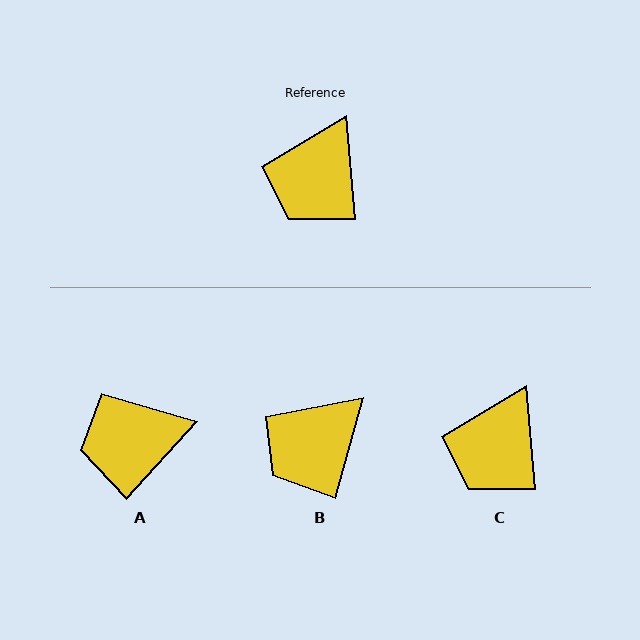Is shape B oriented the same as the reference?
No, it is off by about 20 degrees.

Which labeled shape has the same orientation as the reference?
C.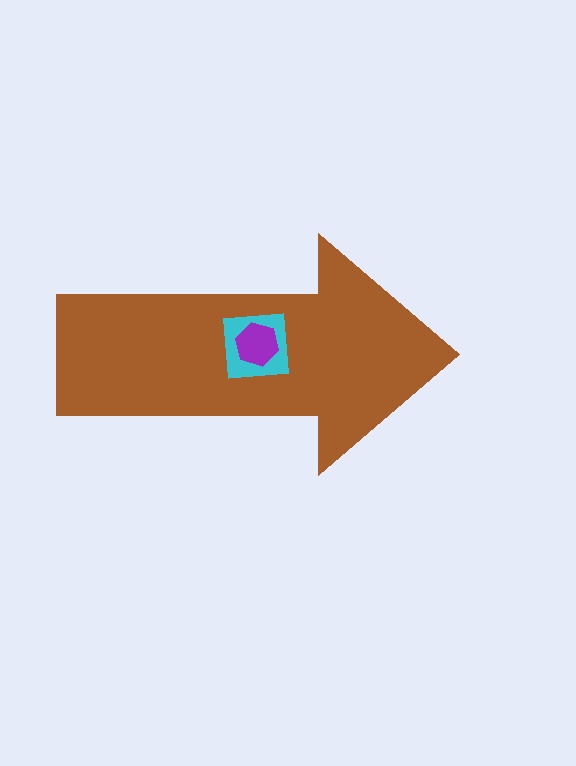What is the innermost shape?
The purple hexagon.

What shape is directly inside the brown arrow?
The cyan square.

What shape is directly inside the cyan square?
The purple hexagon.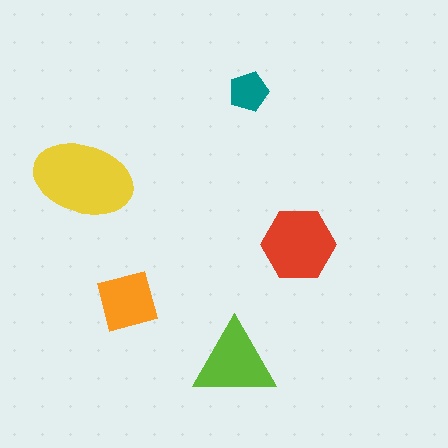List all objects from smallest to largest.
The teal pentagon, the orange square, the lime triangle, the red hexagon, the yellow ellipse.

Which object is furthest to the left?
The yellow ellipse is leftmost.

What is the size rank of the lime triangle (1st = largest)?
3rd.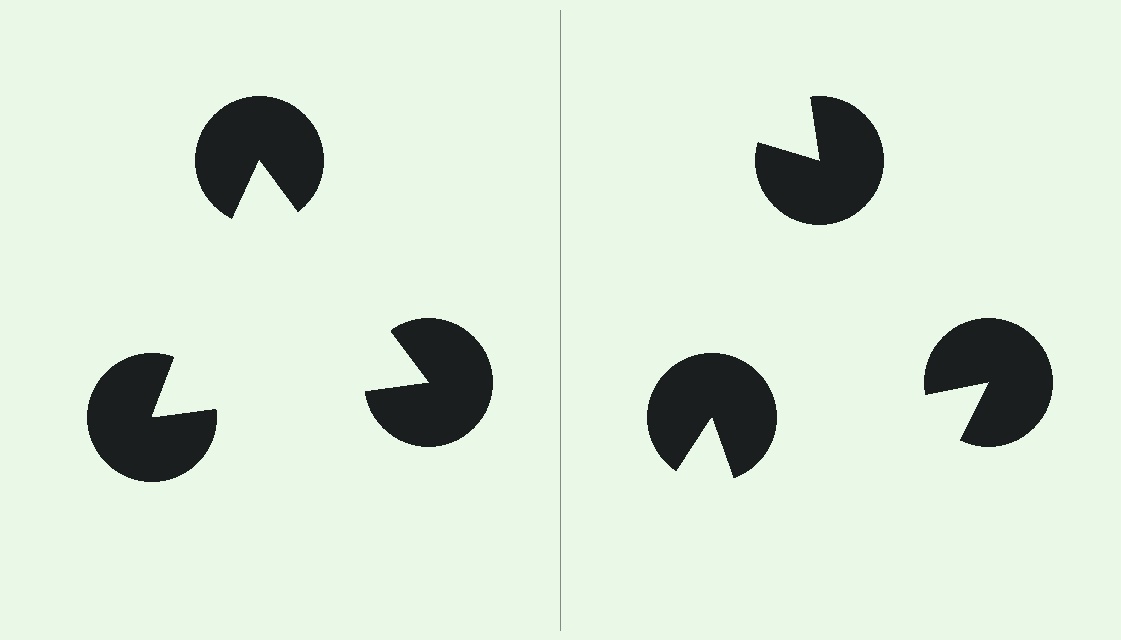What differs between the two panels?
The pac-man discs are positioned identically on both sides; only the wedge orientations differ. On the left they align to a triangle; on the right they are misaligned.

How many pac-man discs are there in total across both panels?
6 — 3 on each side.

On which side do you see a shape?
An illusory triangle appears on the left side. On the right side the wedge cuts are rotated, so no coherent shape forms.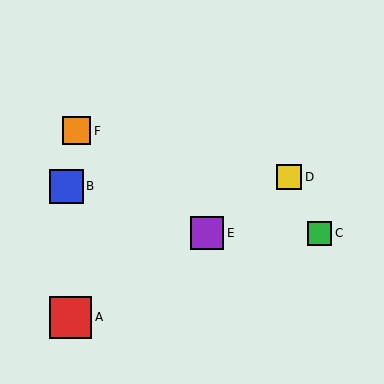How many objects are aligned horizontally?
2 objects (C, E) are aligned horizontally.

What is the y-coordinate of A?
Object A is at y≈317.